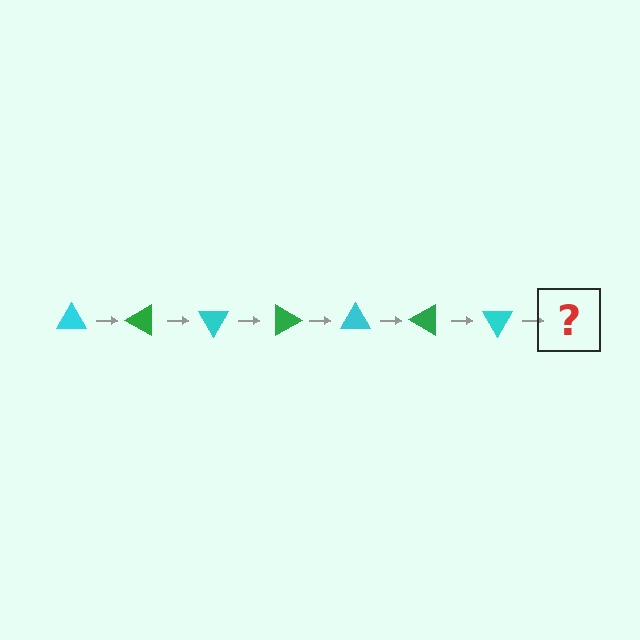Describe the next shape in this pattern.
It should be a green triangle, rotated 210 degrees from the start.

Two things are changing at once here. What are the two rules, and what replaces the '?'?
The two rules are that it rotates 30 degrees each step and the color cycles through cyan and green. The '?' should be a green triangle, rotated 210 degrees from the start.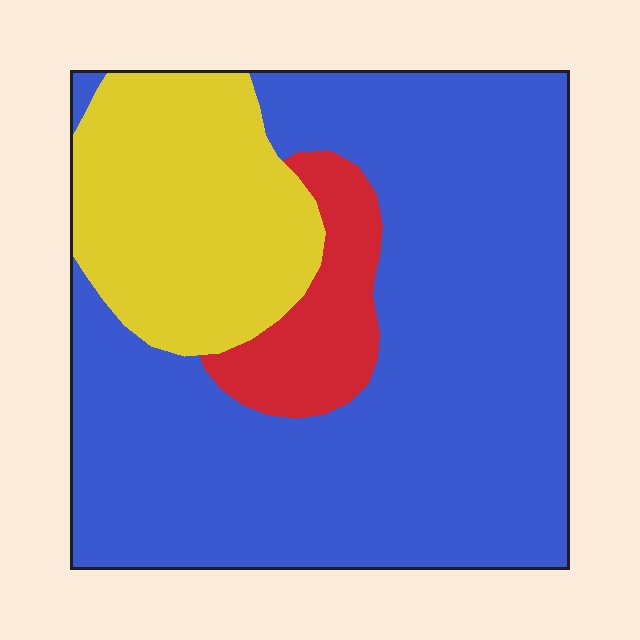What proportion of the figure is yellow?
Yellow covers around 25% of the figure.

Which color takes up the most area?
Blue, at roughly 70%.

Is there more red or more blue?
Blue.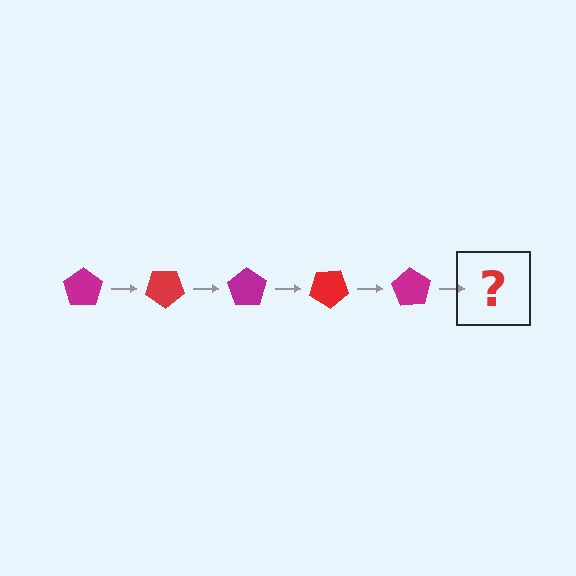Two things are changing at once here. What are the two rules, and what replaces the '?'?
The two rules are that it rotates 35 degrees each step and the color cycles through magenta and red. The '?' should be a red pentagon, rotated 175 degrees from the start.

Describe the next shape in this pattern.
It should be a red pentagon, rotated 175 degrees from the start.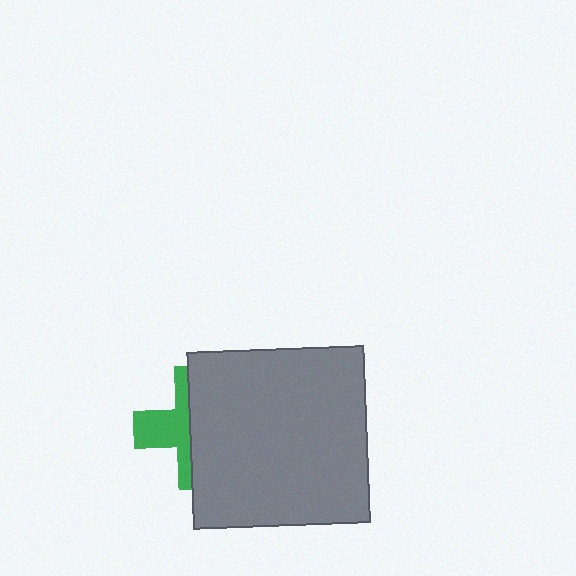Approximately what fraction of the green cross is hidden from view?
Roughly 61% of the green cross is hidden behind the gray square.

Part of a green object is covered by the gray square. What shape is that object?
It is a cross.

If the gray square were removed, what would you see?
You would see the complete green cross.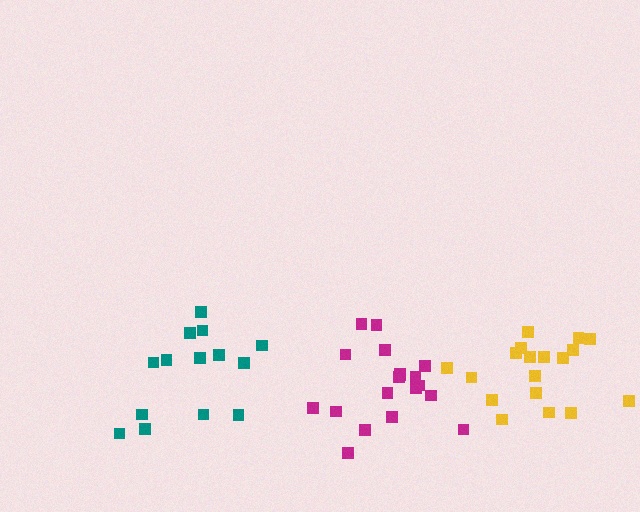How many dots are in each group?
Group 1: 14 dots, Group 2: 18 dots, Group 3: 19 dots (51 total).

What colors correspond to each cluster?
The clusters are colored: teal, yellow, magenta.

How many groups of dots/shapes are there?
There are 3 groups.